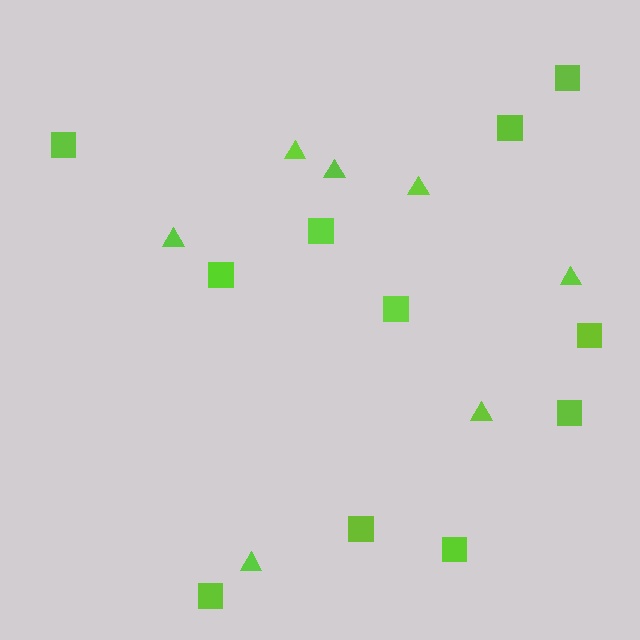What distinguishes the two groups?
There are 2 groups: one group of triangles (7) and one group of squares (11).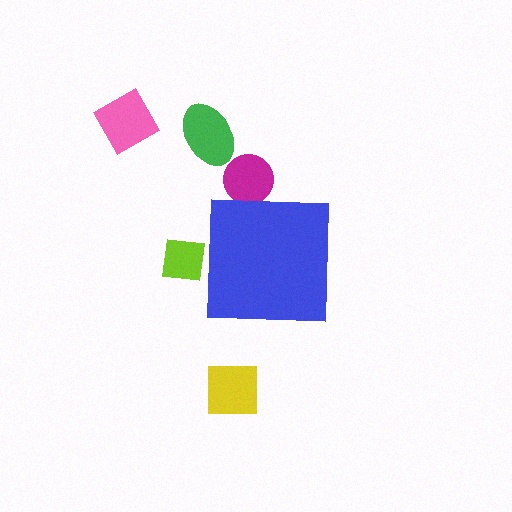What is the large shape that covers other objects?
A blue square.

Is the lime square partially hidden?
Yes, the lime square is partially hidden behind the blue square.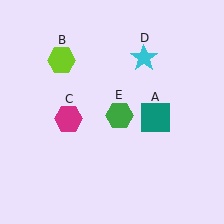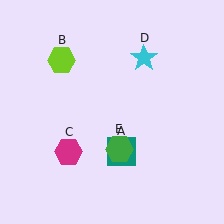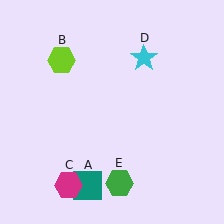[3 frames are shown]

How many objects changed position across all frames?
3 objects changed position: teal square (object A), magenta hexagon (object C), green hexagon (object E).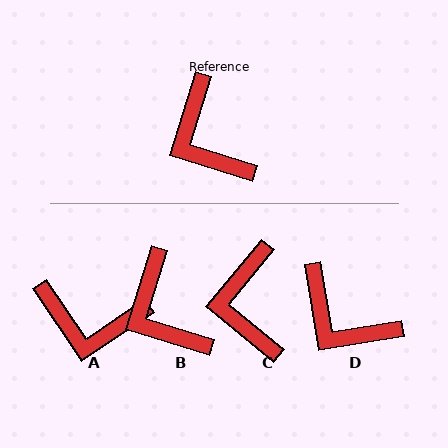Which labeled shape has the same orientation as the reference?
B.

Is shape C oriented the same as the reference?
No, it is off by about 22 degrees.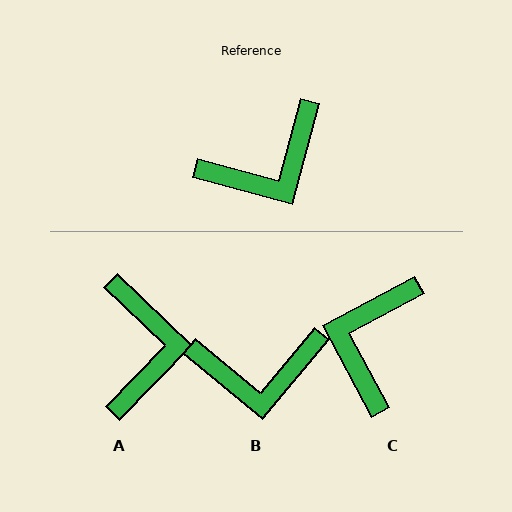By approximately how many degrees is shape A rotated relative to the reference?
Approximately 61 degrees counter-clockwise.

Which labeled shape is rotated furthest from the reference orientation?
C, about 137 degrees away.